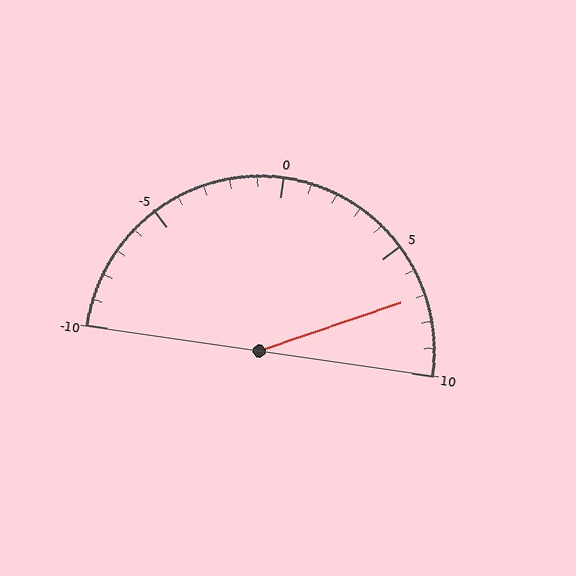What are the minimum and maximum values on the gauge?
The gauge ranges from -10 to 10.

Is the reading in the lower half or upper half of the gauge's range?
The reading is in the upper half of the range (-10 to 10).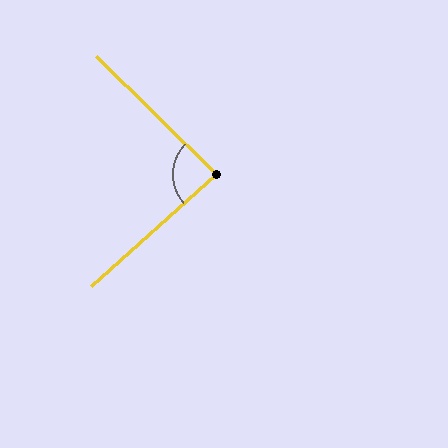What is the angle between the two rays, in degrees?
Approximately 86 degrees.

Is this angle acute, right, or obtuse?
It is approximately a right angle.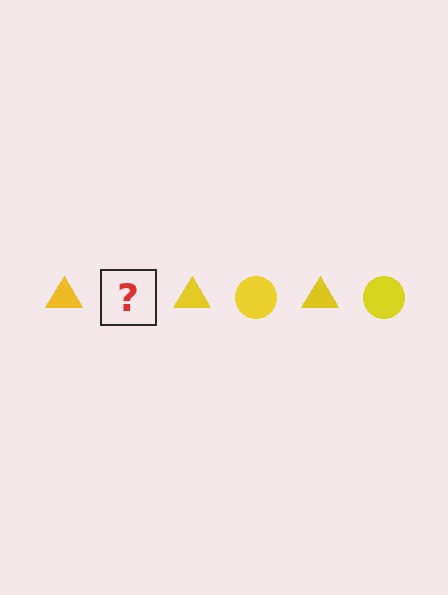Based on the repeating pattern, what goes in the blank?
The blank should be a yellow circle.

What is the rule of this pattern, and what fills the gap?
The rule is that the pattern cycles through triangle, circle shapes in yellow. The gap should be filled with a yellow circle.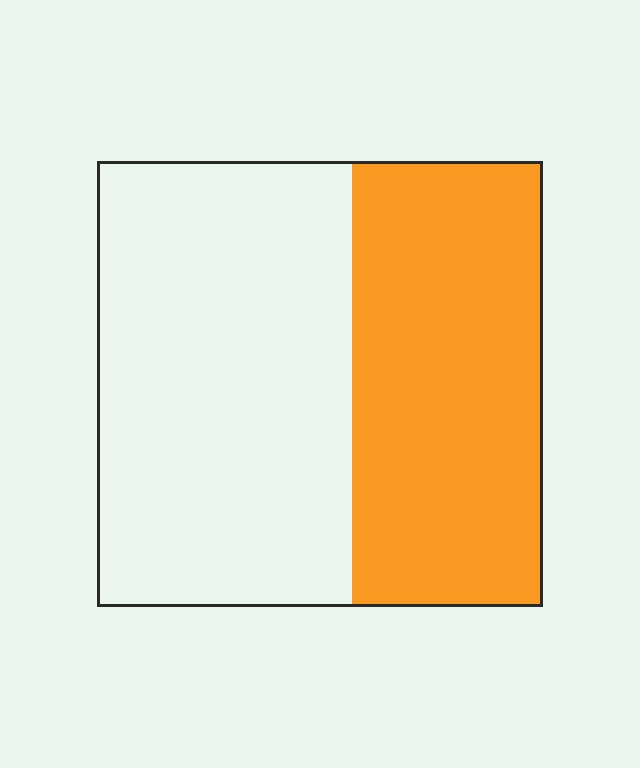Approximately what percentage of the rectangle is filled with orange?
Approximately 45%.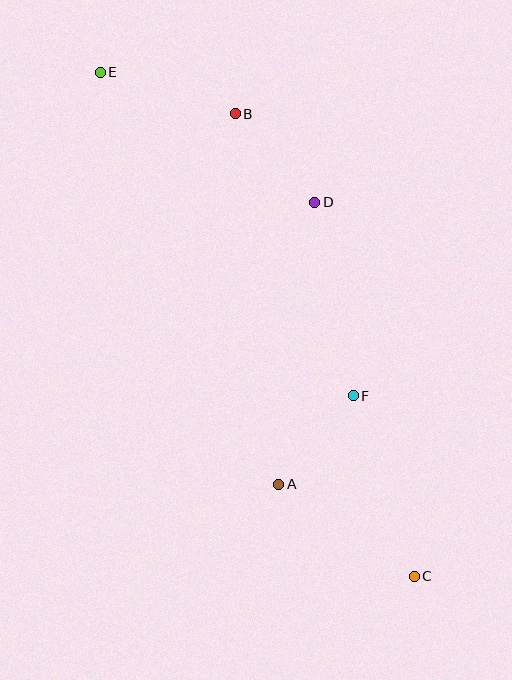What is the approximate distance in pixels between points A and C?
The distance between A and C is approximately 164 pixels.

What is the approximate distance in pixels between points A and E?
The distance between A and E is approximately 449 pixels.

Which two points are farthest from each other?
Points C and E are farthest from each other.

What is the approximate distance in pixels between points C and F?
The distance between C and F is approximately 190 pixels.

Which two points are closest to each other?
Points A and F are closest to each other.